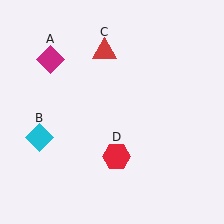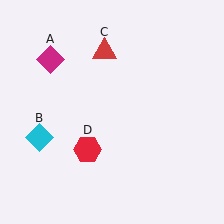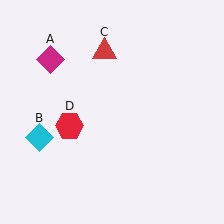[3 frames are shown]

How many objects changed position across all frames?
1 object changed position: red hexagon (object D).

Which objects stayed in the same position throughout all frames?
Magenta diamond (object A) and cyan diamond (object B) and red triangle (object C) remained stationary.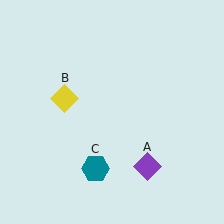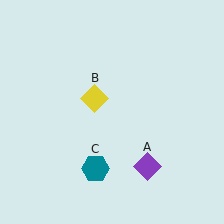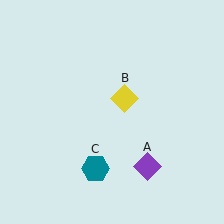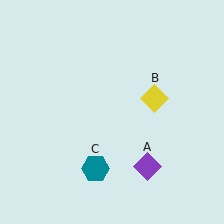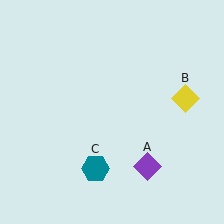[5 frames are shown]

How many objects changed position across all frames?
1 object changed position: yellow diamond (object B).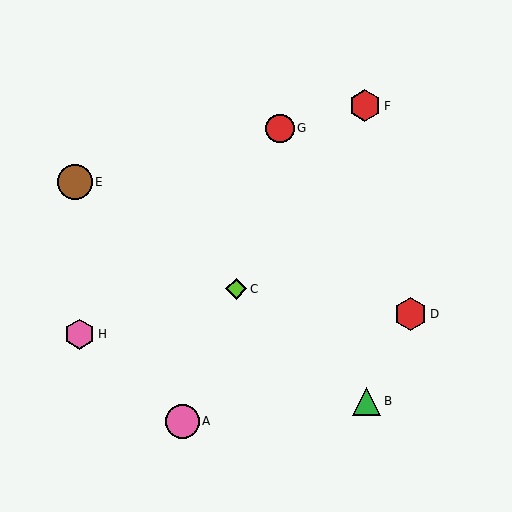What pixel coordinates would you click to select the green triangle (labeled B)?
Click at (367, 401) to select the green triangle B.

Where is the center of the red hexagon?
The center of the red hexagon is at (411, 314).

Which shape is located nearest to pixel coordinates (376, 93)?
The red hexagon (labeled F) at (365, 106) is nearest to that location.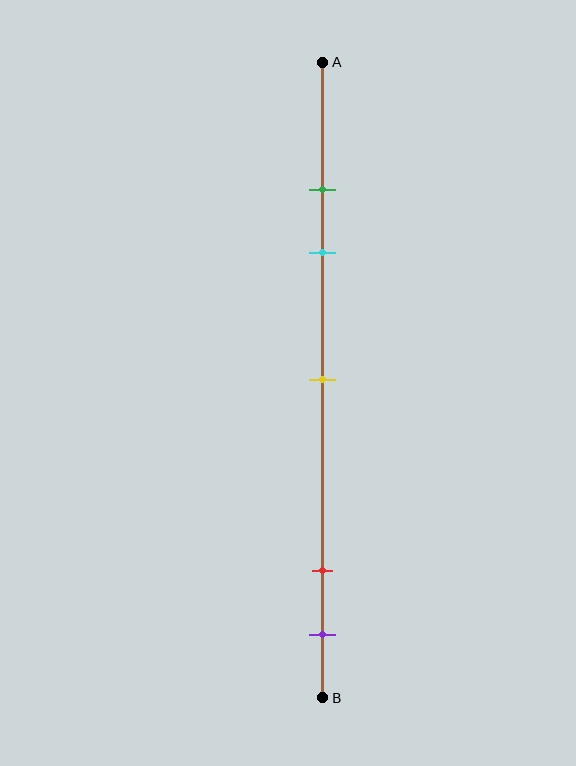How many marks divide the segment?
There are 5 marks dividing the segment.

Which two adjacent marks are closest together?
The green and cyan marks are the closest adjacent pair.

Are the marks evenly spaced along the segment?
No, the marks are not evenly spaced.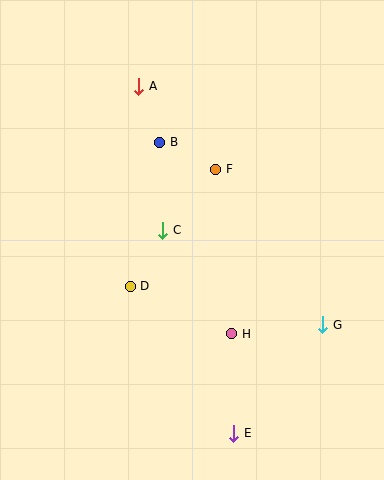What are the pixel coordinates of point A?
Point A is at (139, 86).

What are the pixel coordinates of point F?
Point F is at (216, 169).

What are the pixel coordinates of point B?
Point B is at (160, 142).